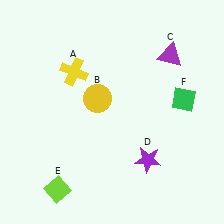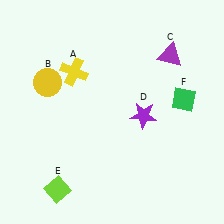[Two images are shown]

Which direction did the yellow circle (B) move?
The yellow circle (B) moved left.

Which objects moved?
The objects that moved are: the yellow circle (B), the purple star (D).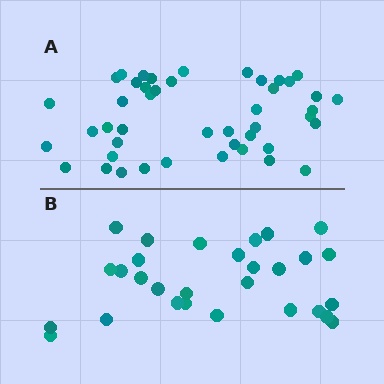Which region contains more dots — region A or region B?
Region A (the top region) has more dots.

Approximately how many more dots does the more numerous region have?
Region A has approximately 15 more dots than region B.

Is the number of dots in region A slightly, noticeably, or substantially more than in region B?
Region A has substantially more. The ratio is roughly 1.6 to 1.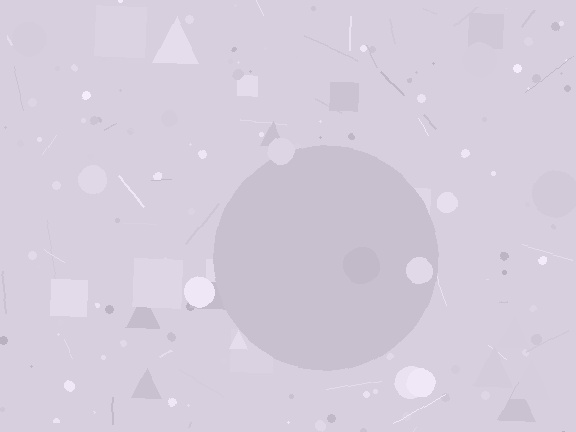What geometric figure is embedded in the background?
A circle is embedded in the background.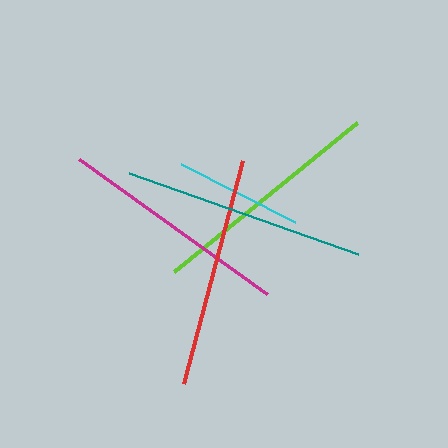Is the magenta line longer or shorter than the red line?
The magenta line is longer than the red line.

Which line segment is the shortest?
The cyan line is the shortest at approximately 128 pixels.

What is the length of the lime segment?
The lime segment is approximately 236 pixels long.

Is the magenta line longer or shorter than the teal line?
The teal line is longer than the magenta line.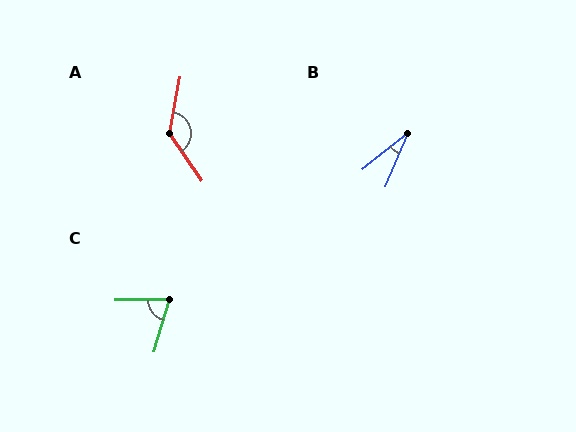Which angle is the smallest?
B, at approximately 29 degrees.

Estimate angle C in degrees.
Approximately 73 degrees.